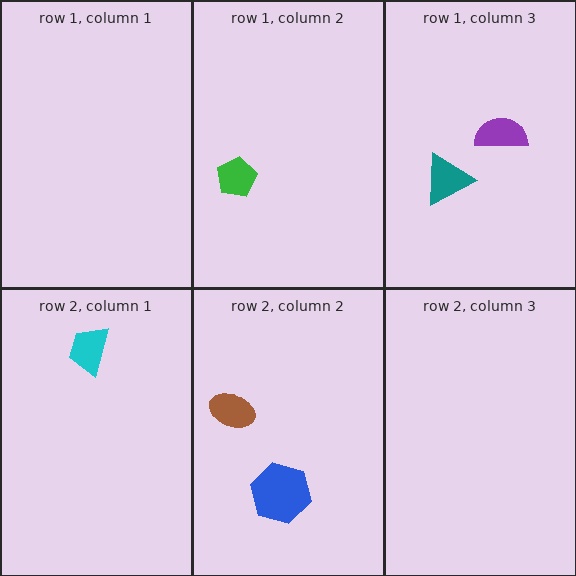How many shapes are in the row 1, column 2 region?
1.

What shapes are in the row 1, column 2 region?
The green pentagon.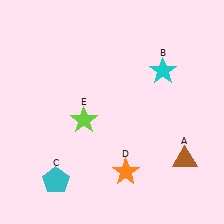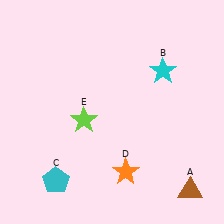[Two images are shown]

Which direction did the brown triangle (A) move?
The brown triangle (A) moved down.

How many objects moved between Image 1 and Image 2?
1 object moved between the two images.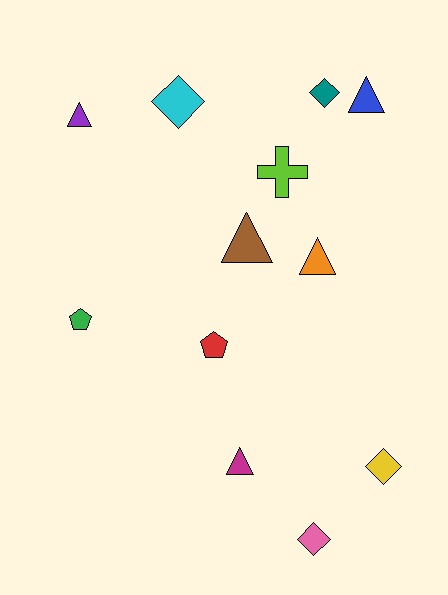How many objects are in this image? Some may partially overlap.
There are 12 objects.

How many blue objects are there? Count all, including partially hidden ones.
There is 1 blue object.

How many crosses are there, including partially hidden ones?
There is 1 cross.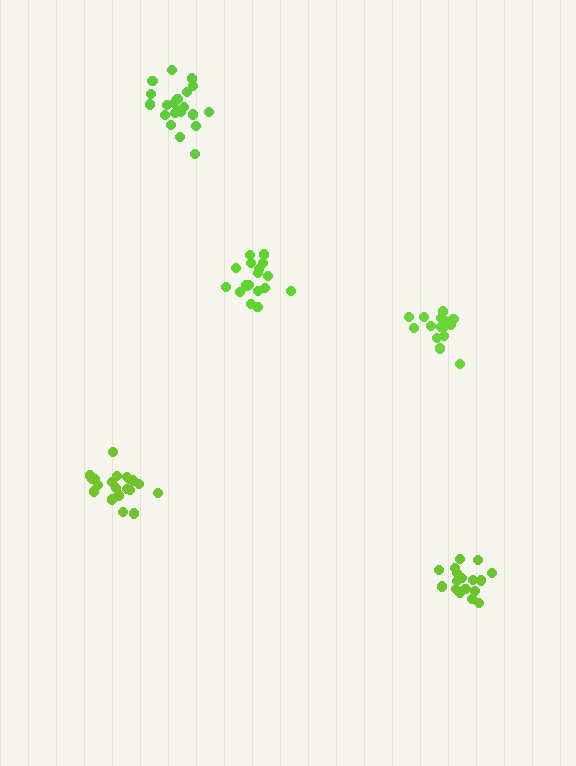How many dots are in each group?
Group 1: 17 dots, Group 2: 21 dots, Group 3: 17 dots, Group 4: 17 dots, Group 5: 21 dots (93 total).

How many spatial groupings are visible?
There are 5 spatial groupings.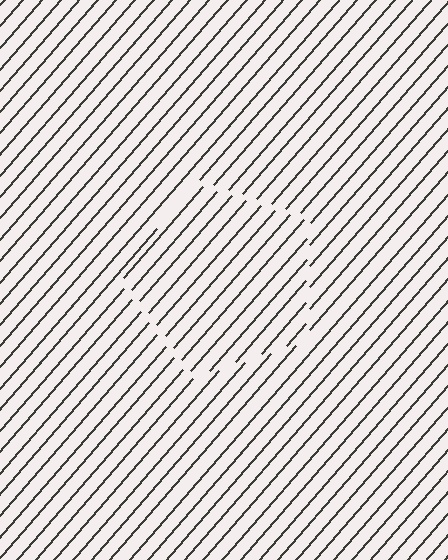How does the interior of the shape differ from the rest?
The interior of the shape contains the same grating, shifted by half a period — the contour is defined by the phase discontinuity where line-ends from the inner and outer gratings abut.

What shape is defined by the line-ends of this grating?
An illusory pentagon. The interior of the shape contains the same grating, shifted by half a period — the contour is defined by the phase discontinuity where line-ends from the inner and outer gratings abut.